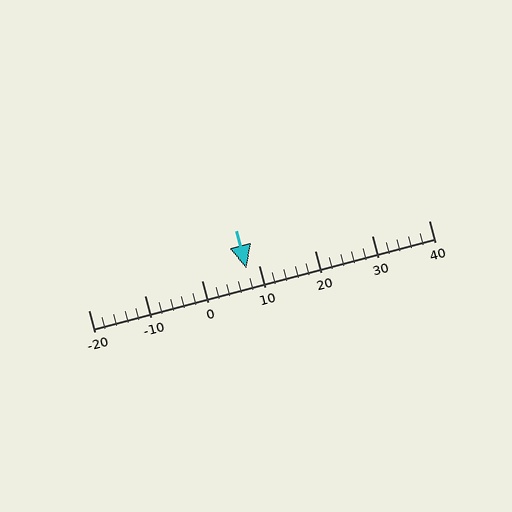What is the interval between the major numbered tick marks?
The major tick marks are spaced 10 units apart.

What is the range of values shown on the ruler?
The ruler shows values from -20 to 40.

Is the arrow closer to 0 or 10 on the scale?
The arrow is closer to 10.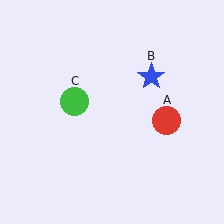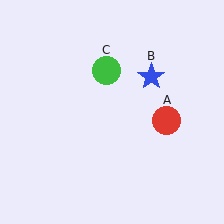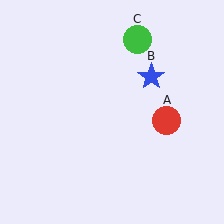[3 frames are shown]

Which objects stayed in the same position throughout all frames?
Red circle (object A) and blue star (object B) remained stationary.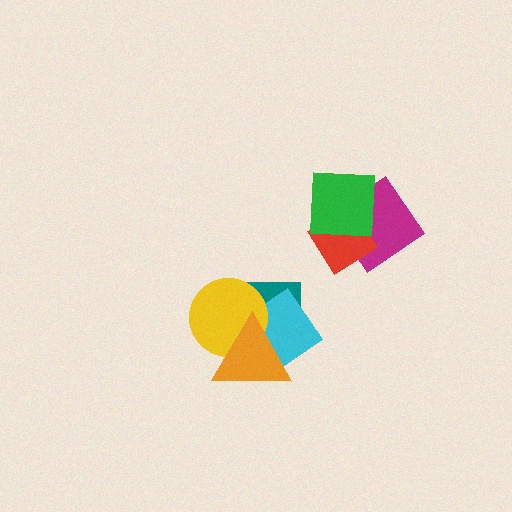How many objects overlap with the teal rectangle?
3 objects overlap with the teal rectangle.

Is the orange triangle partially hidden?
No, no other shape covers it.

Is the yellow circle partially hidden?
Yes, it is partially covered by another shape.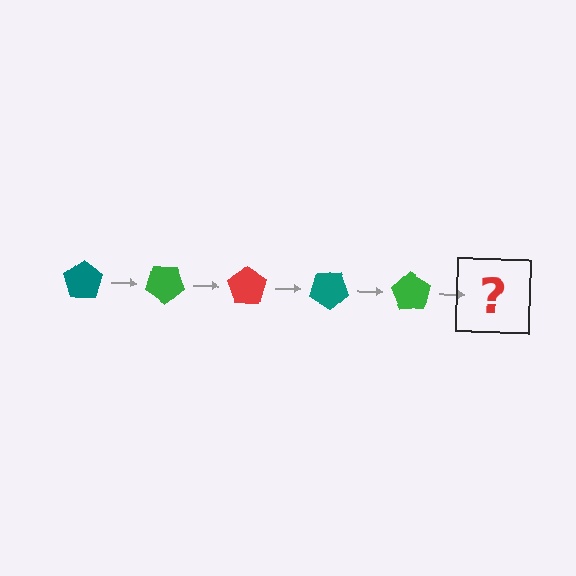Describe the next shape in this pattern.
It should be a red pentagon, rotated 175 degrees from the start.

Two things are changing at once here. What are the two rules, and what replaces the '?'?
The two rules are that it rotates 35 degrees each step and the color cycles through teal, green, and red. The '?' should be a red pentagon, rotated 175 degrees from the start.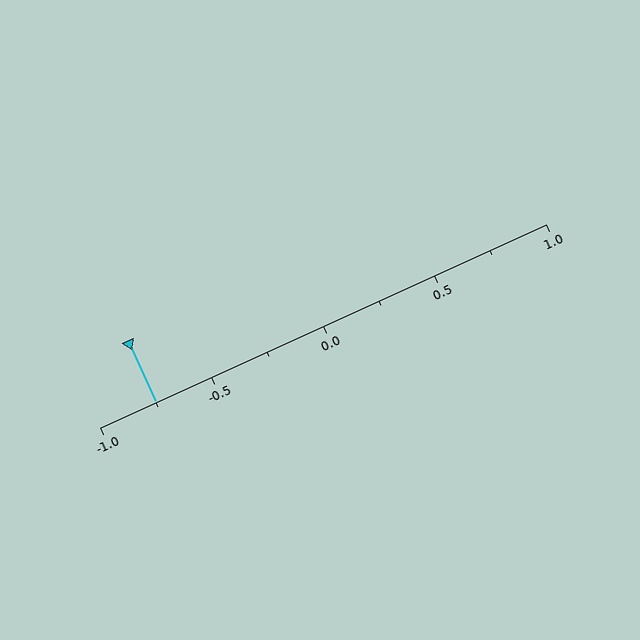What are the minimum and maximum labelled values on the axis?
The axis runs from -1.0 to 1.0.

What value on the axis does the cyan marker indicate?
The marker indicates approximately -0.75.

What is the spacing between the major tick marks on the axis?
The major ticks are spaced 0.5 apart.